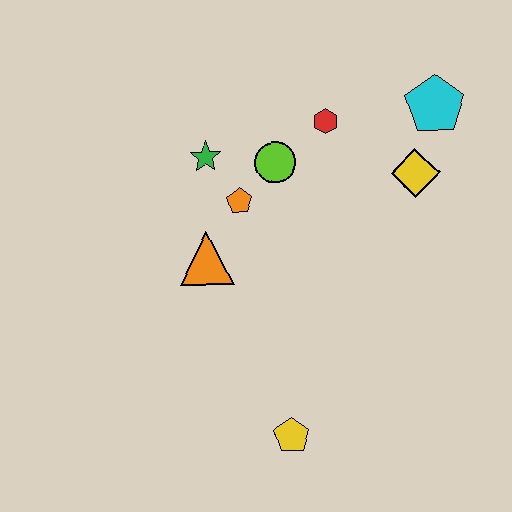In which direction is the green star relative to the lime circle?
The green star is to the left of the lime circle.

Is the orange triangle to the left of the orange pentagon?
Yes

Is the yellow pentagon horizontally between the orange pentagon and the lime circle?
No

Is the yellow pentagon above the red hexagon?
No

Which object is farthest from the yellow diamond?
The yellow pentagon is farthest from the yellow diamond.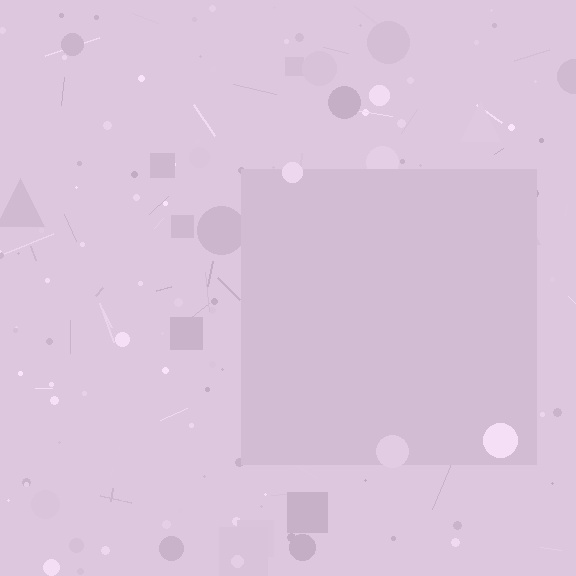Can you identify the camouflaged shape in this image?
The camouflaged shape is a square.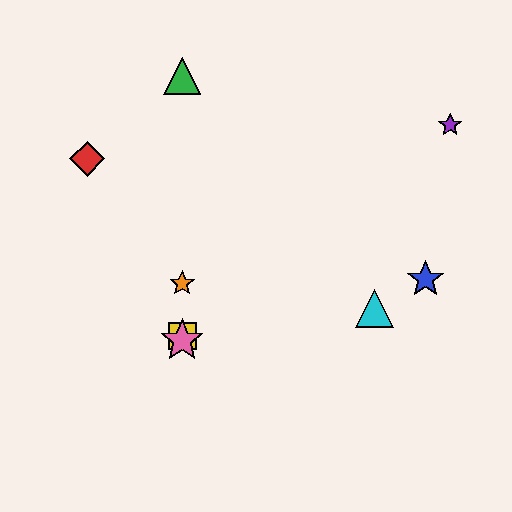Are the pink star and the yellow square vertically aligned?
Yes, both are at x≈182.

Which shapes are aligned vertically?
The green triangle, the yellow square, the orange star, the pink star are aligned vertically.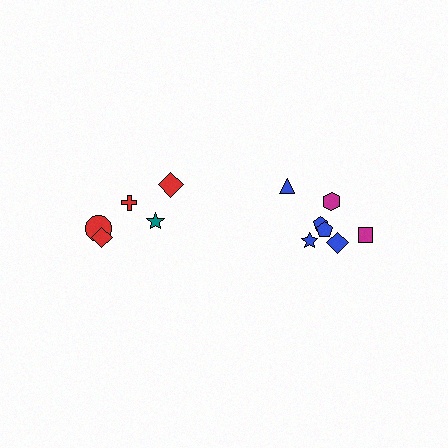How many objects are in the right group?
There are 7 objects.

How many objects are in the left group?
There are 5 objects.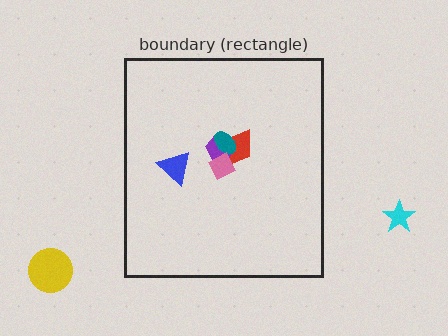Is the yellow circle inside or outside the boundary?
Outside.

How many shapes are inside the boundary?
5 inside, 2 outside.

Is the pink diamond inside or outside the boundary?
Inside.